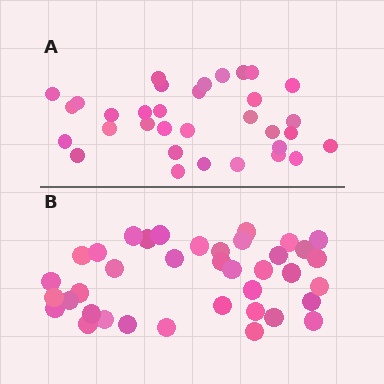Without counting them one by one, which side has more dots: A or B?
Region B (the bottom region) has more dots.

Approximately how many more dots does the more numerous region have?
Region B has about 5 more dots than region A.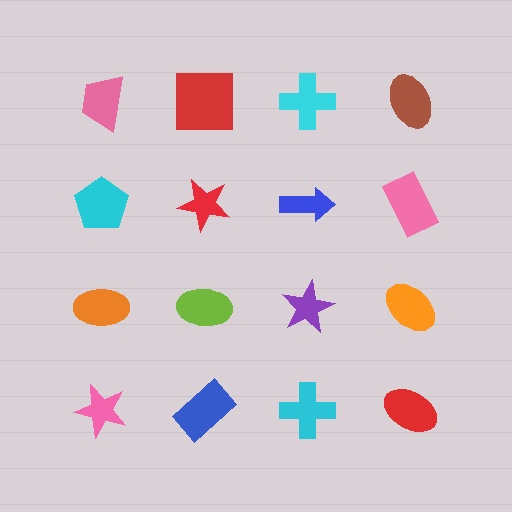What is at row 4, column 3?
A cyan cross.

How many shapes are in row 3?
4 shapes.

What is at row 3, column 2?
A lime ellipse.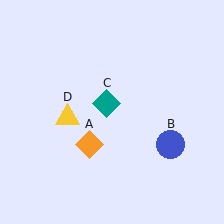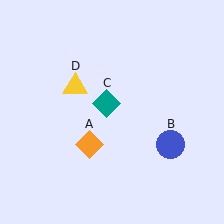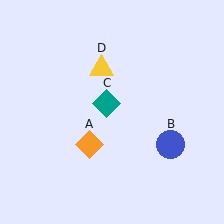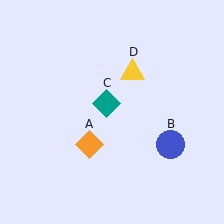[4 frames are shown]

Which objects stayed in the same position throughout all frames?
Orange diamond (object A) and blue circle (object B) and teal diamond (object C) remained stationary.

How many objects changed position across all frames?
1 object changed position: yellow triangle (object D).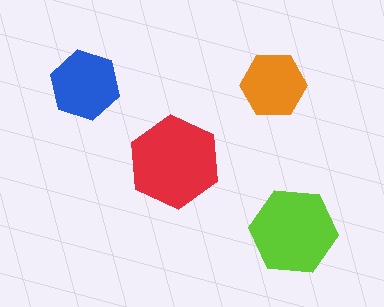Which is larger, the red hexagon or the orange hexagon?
The red one.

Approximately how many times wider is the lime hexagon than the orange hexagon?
About 1.5 times wider.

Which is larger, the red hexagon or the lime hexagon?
The red one.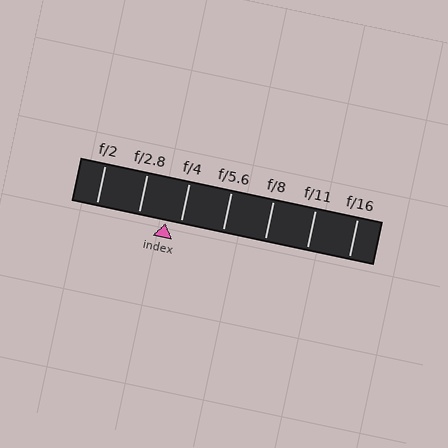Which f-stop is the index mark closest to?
The index mark is closest to f/4.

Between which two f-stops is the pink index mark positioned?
The index mark is between f/2.8 and f/4.